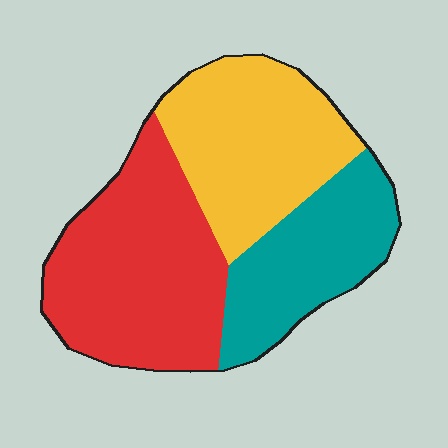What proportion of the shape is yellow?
Yellow covers about 35% of the shape.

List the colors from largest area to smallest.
From largest to smallest: red, yellow, teal.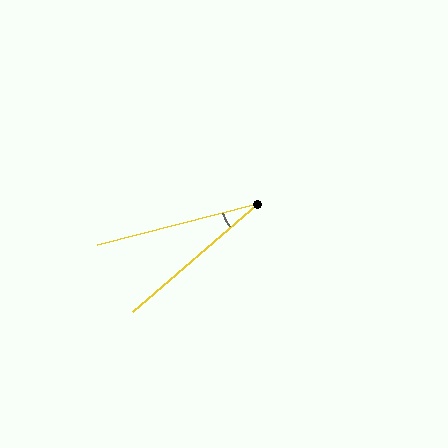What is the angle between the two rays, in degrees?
Approximately 27 degrees.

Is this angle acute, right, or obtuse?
It is acute.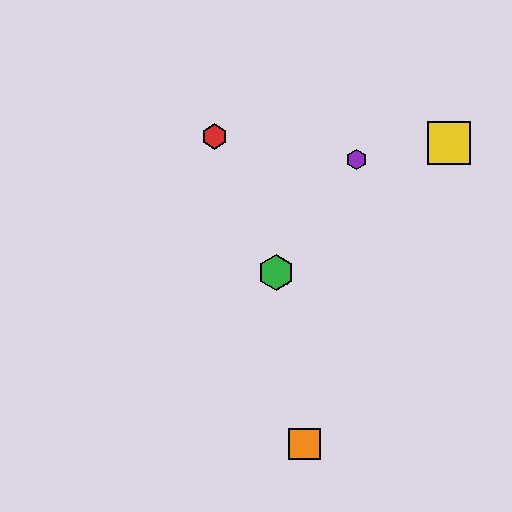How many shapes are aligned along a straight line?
3 shapes (the red hexagon, the blue square, the green hexagon) are aligned along a straight line.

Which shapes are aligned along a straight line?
The red hexagon, the blue square, the green hexagon are aligned along a straight line.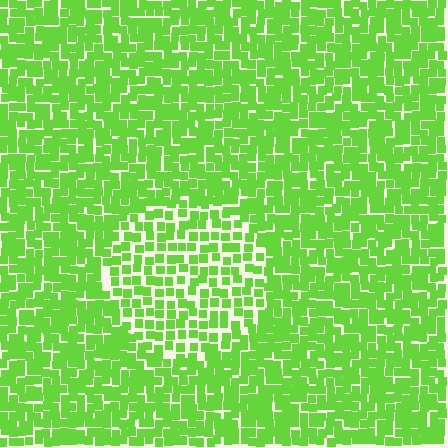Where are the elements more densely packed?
The elements are more densely packed outside the circle boundary.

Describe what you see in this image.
The image contains small lime elements arranged at two different densities. A circle-shaped region is visible where the elements are less densely packed than the surrounding area.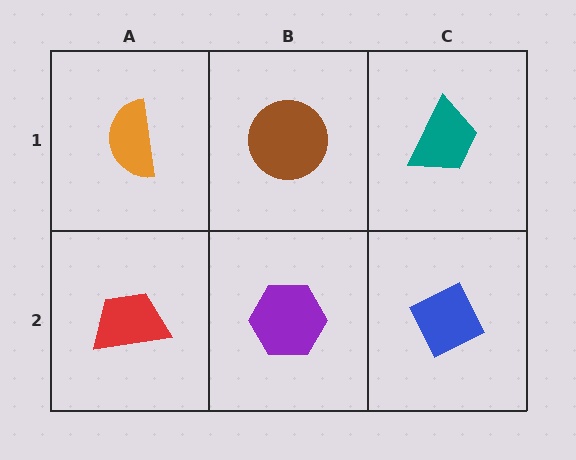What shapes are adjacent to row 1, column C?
A blue diamond (row 2, column C), a brown circle (row 1, column B).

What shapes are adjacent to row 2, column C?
A teal trapezoid (row 1, column C), a purple hexagon (row 2, column B).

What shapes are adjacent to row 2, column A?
An orange semicircle (row 1, column A), a purple hexagon (row 2, column B).